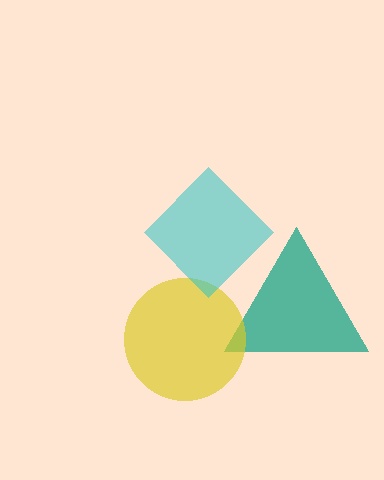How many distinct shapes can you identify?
There are 3 distinct shapes: a teal triangle, a yellow circle, a cyan diamond.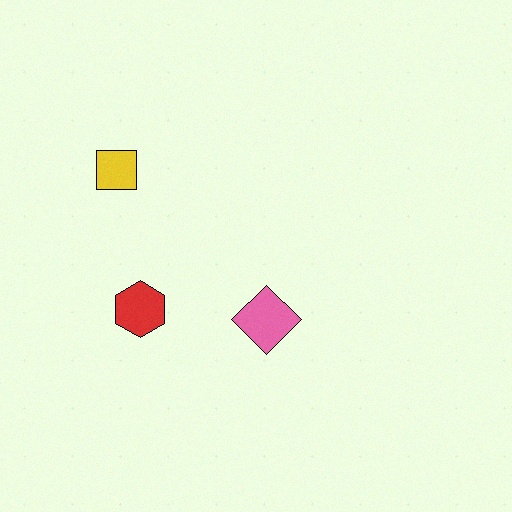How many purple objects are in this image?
There are no purple objects.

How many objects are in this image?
There are 3 objects.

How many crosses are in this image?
There are no crosses.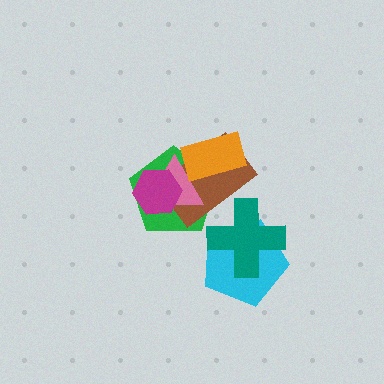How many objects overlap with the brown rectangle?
5 objects overlap with the brown rectangle.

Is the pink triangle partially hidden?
Yes, it is partially covered by another shape.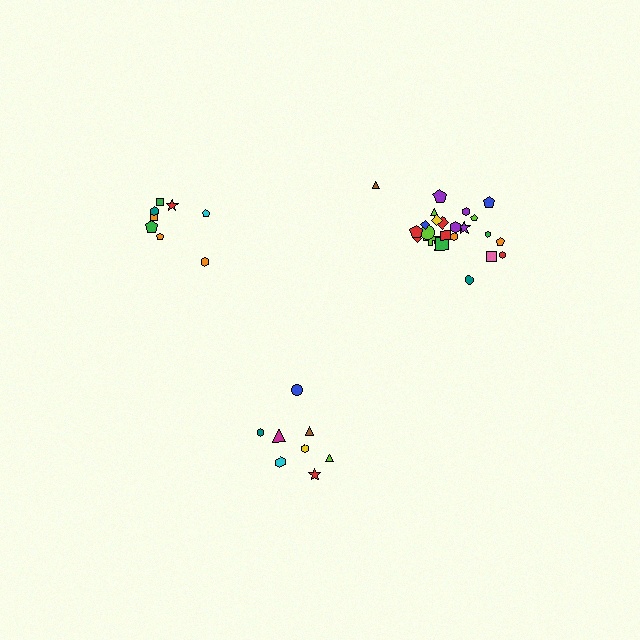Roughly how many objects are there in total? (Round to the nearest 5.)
Roughly 40 objects in total.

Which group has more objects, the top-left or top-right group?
The top-right group.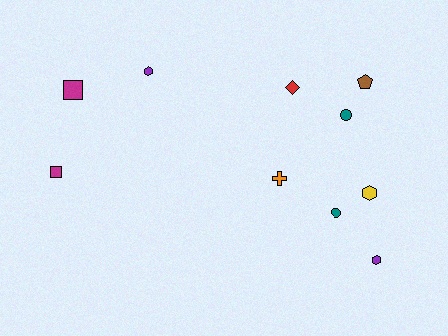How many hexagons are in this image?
There are 3 hexagons.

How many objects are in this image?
There are 10 objects.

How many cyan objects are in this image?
There are no cyan objects.